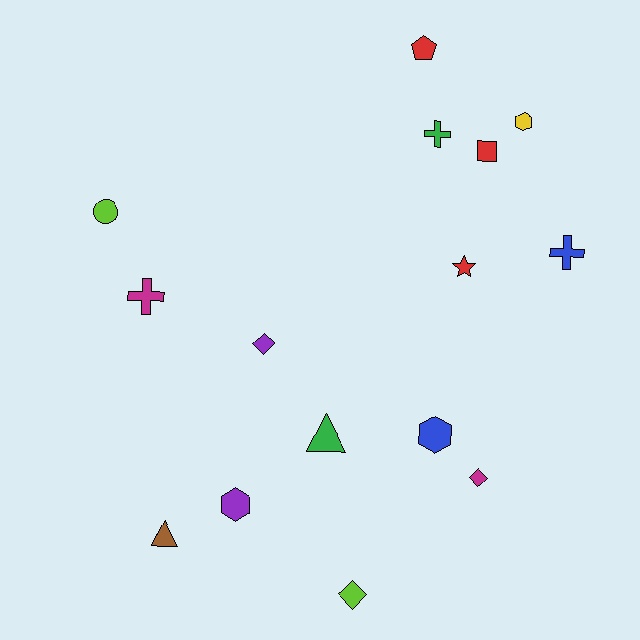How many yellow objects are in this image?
There is 1 yellow object.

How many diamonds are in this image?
There are 3 diamonds.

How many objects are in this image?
There are 15 objects.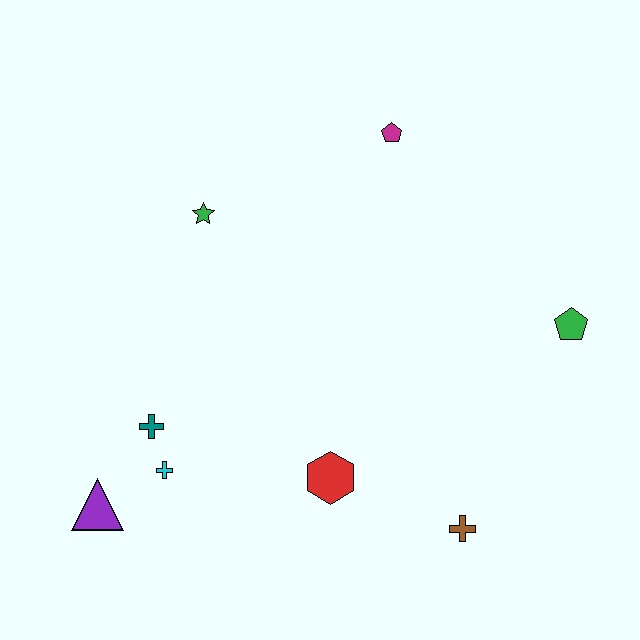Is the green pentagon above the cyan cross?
Yes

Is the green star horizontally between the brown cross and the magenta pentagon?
No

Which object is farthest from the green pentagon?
The purple triangle is farthest from the green pentagon.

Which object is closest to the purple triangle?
The cyan cross is closest to the purple triangle.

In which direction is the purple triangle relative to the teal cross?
The purple triangle is below the teal cross.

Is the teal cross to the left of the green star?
Yes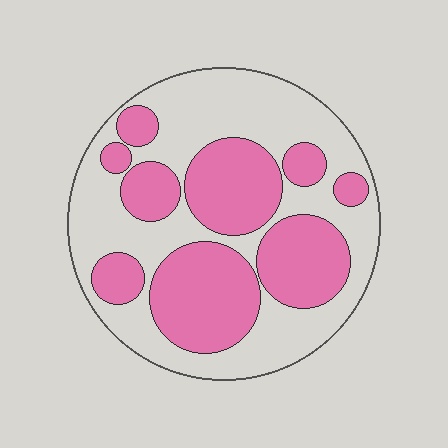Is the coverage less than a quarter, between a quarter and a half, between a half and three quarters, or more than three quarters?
Between a quarter and a half.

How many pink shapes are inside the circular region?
9.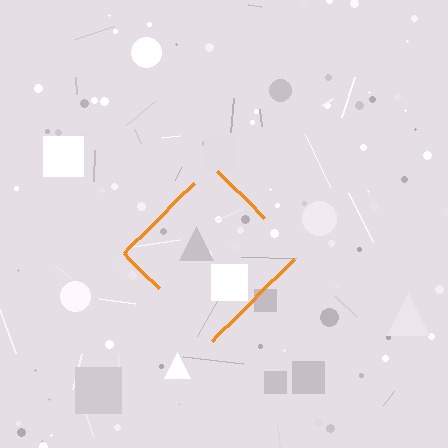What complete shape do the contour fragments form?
The contour fragments form a diamond.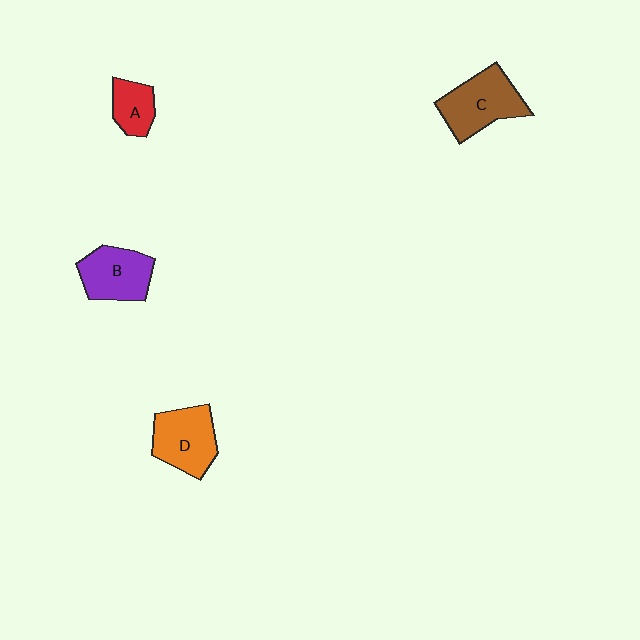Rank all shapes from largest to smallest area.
From largest to smallest: C (brown), D (orange), B (purple), A (red).